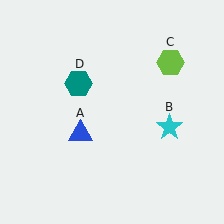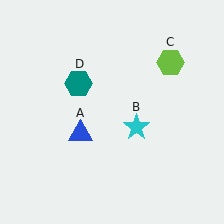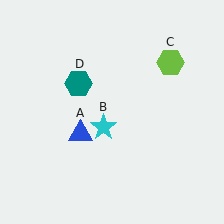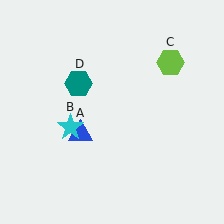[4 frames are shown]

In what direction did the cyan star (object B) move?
The cyan star (object B) moved left.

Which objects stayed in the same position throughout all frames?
Blue triangle (object A) and lime hexagon (object C) and teal hexagon (object D) remained stationary.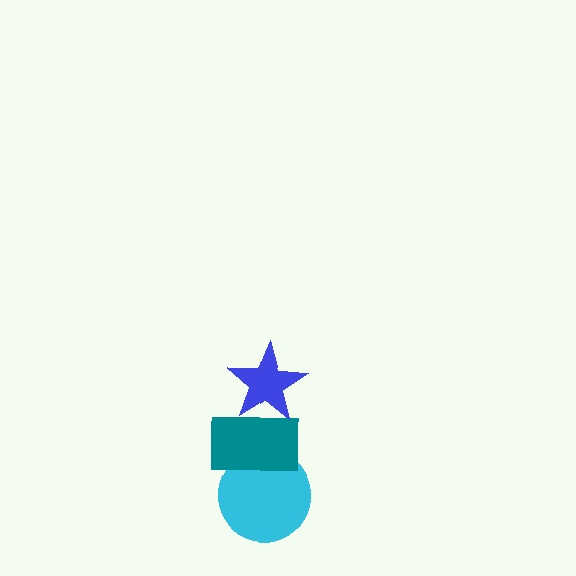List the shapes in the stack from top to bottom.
From top to bottom: the blue star, the teal rectangle, the cyan circle.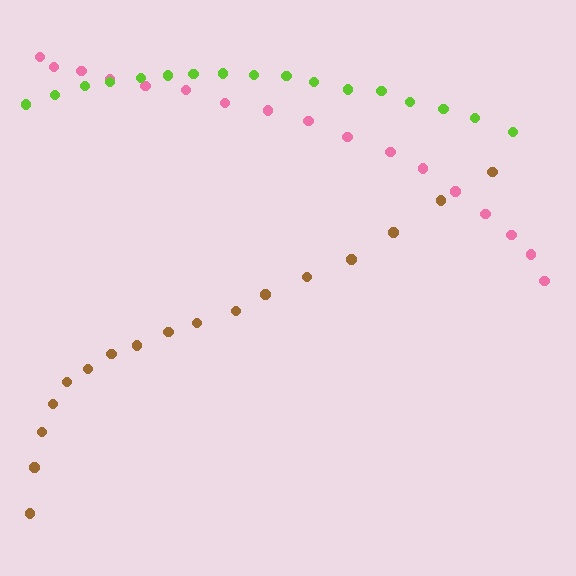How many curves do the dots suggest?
There are 3 distinct paths.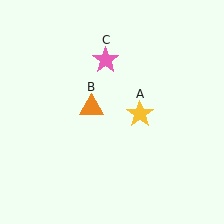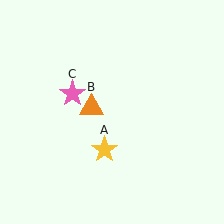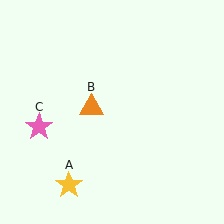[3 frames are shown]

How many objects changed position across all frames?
2 objects changed position: yellow star (object A), pink star (object C).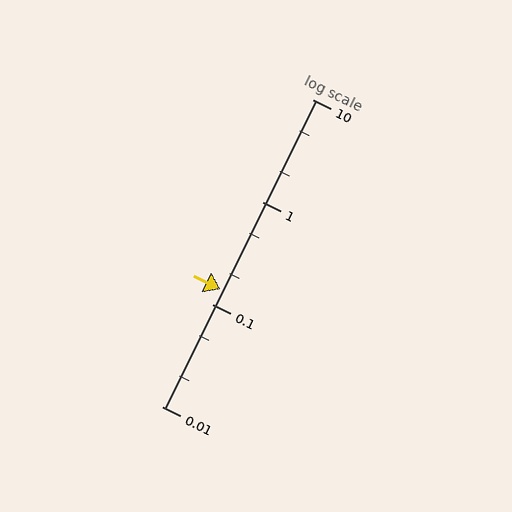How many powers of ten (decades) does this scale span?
The scale spans 3 decades, from 0.01 to 10.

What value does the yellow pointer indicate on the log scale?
The pointer indicates approximately 0.14.